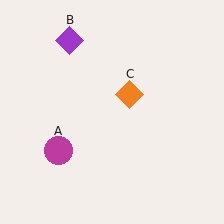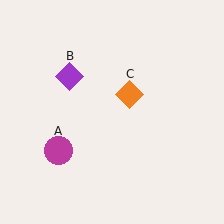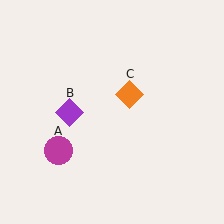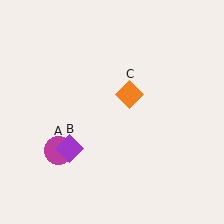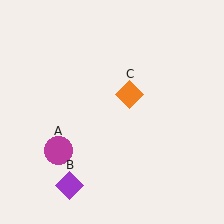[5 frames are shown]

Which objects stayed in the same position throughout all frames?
Magenta circle (object A) and orange diamond (object C) remained stationary.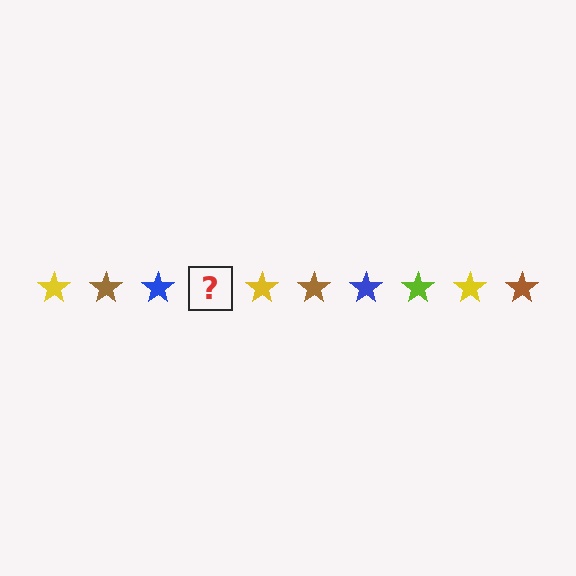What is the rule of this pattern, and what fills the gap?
The rule is that the pattern cycles through yellow, brown, blue, lime stars. The gap should be filled with a lime star.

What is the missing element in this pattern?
The missing element is a lime star.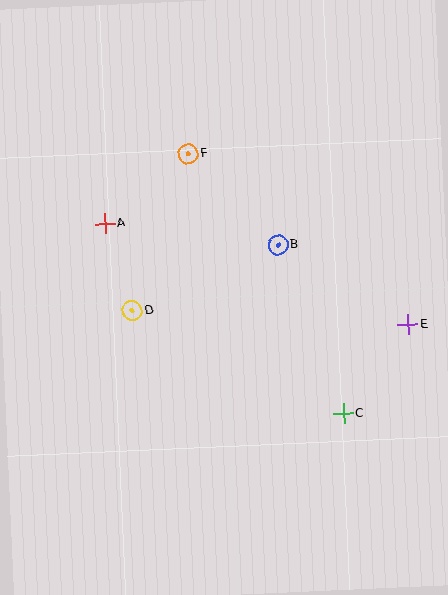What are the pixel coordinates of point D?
Point D is at (132, 311).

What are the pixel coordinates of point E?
Point E is at (408, 325).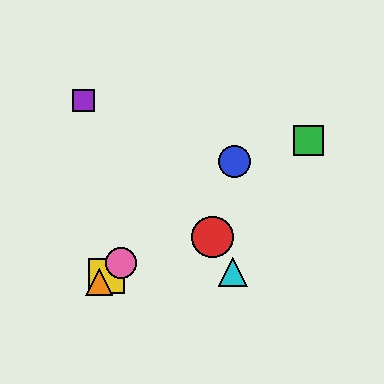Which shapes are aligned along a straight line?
The blue circle, the yellow square, the orange triangle, the pink circle are aligned along a straight line.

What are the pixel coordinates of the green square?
The green square is at (308, 140).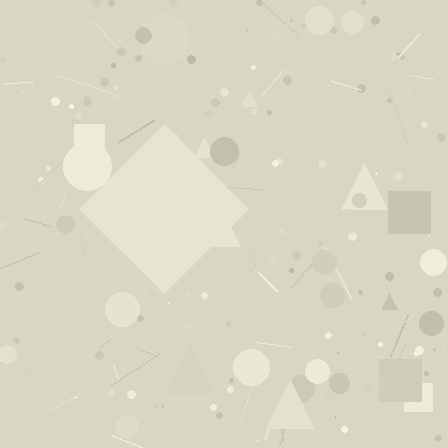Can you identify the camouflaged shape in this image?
The camouflaged shape is a diamond.